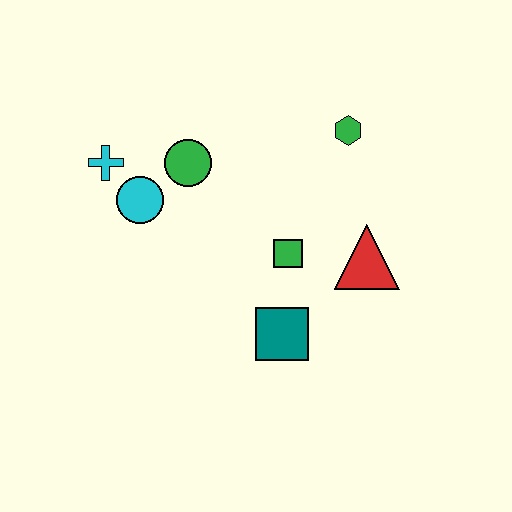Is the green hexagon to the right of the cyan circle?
Yes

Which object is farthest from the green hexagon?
The cyan cross is farthest from the green hexagon.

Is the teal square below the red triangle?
Yes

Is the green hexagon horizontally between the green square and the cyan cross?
No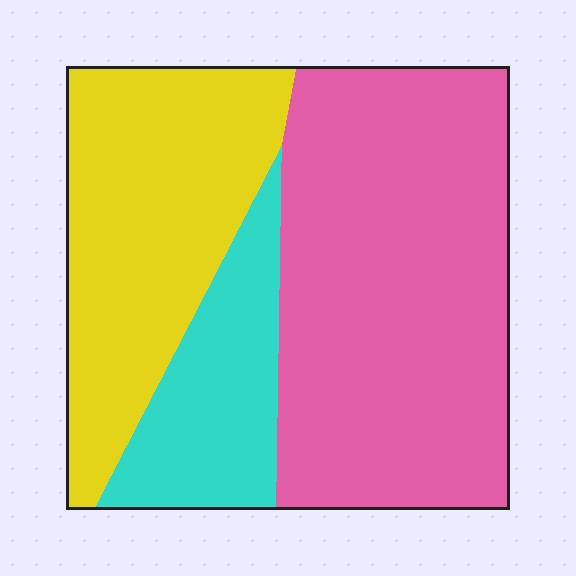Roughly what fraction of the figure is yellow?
Yellow covers 32% of the figure.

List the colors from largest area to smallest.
From largest to smallest: pink, yellow, cyan.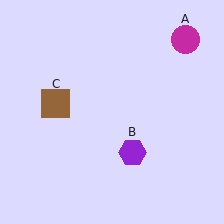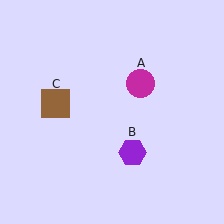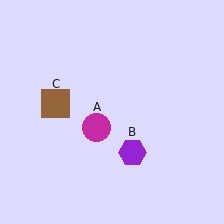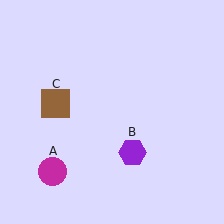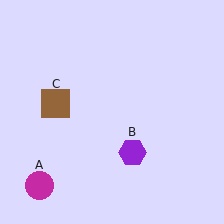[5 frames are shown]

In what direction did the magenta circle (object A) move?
The magenta circle (object A) moved down and to the left.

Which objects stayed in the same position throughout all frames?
Purple hexagon (object B) and brown square (object C) remained stationary.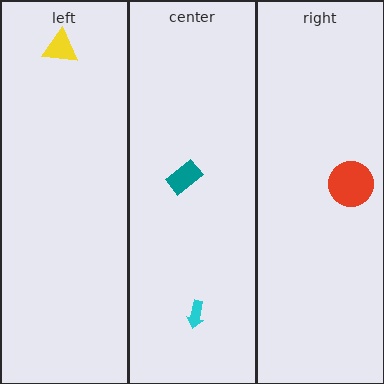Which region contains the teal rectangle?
The center region.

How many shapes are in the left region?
1.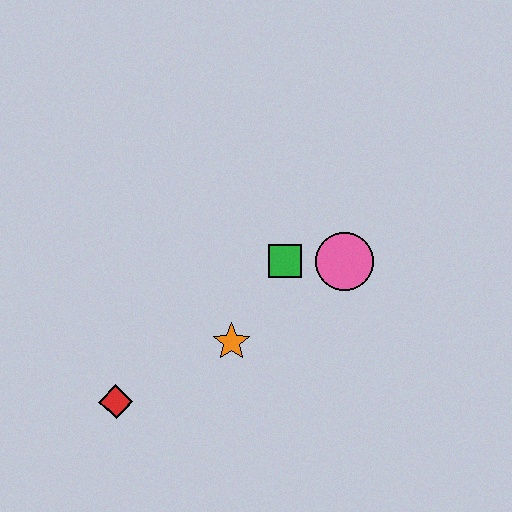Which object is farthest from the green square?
The red diamond is farthest from the green square.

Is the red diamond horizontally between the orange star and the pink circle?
No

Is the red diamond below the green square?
Yes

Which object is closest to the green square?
The pink circle is closest to the green square.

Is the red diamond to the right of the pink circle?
No